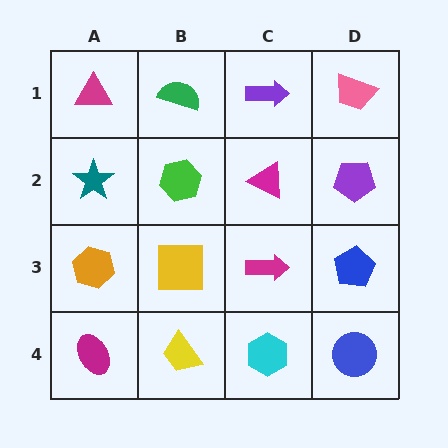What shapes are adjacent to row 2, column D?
A pink trapezoid (row 1, column D), a blue pentagon (row 3, column D), a magenta triangle (row 2, column C).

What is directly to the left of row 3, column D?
A magenta arrow.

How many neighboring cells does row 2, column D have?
3.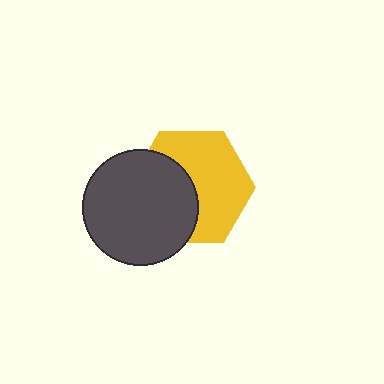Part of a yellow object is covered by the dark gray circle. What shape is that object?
It is a hexagon.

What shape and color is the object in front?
The object in front is a dark gray circle.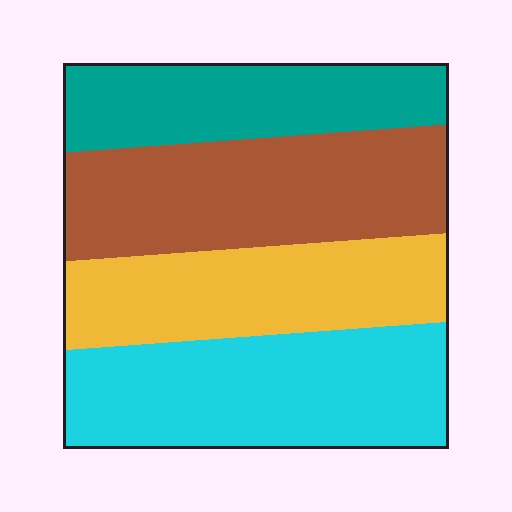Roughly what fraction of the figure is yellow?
Yellow covers roughly 25% of the figure.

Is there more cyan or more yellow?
Cyan.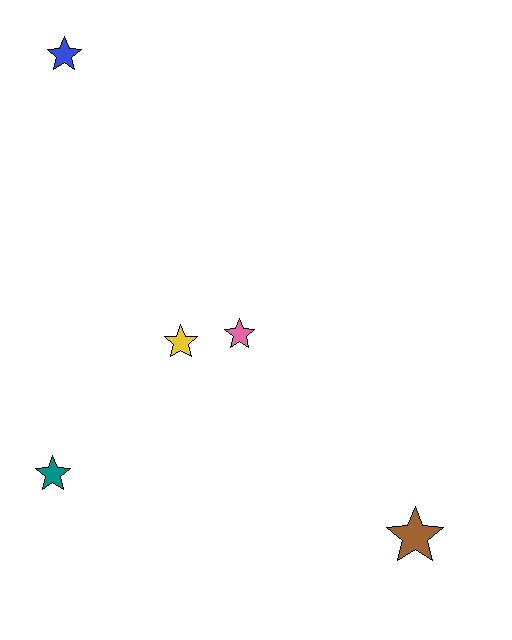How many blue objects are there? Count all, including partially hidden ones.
There is 1 blue object.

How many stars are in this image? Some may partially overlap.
There are 5 stars.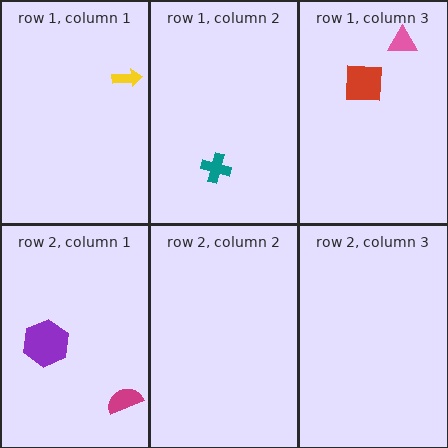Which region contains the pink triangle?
The row 1, column 3 region.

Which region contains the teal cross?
The row 1, column 2 region.